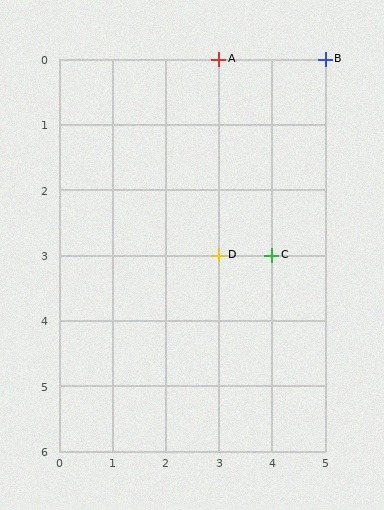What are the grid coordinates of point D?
Point D is at grid coordinates (3, 3).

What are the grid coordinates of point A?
Point A is at grid coordinates (3, 0).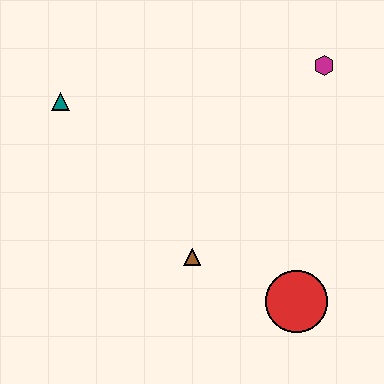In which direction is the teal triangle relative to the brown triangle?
The teal triangle is above the brown triangle.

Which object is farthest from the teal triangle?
The red circle is farthest from the teal triangle.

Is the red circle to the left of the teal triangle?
No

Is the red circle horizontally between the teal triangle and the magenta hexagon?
Yes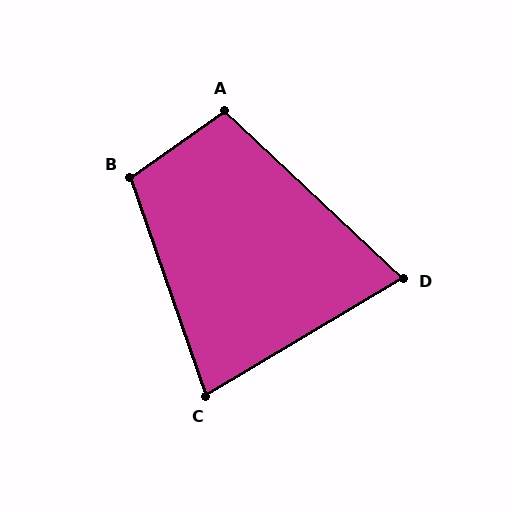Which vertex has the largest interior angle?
B, at approximately 106 degrees.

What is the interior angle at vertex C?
Approximately 78 degrees (acute).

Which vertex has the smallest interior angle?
D, at approximately 74 degrees.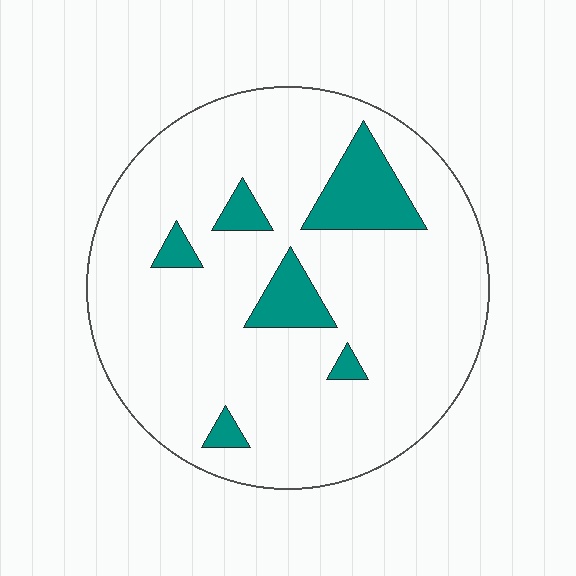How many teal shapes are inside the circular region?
6.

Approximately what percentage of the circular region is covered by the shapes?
Approximately 10%.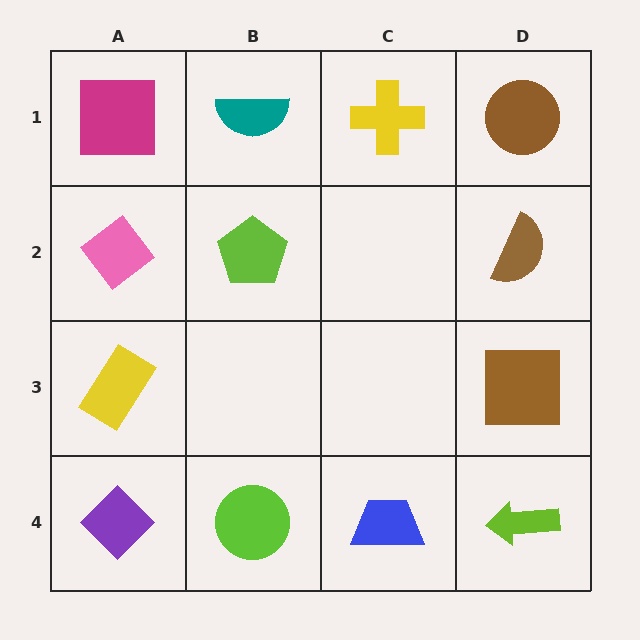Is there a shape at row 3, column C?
No, that cell is empty.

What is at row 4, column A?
A purple diamond.